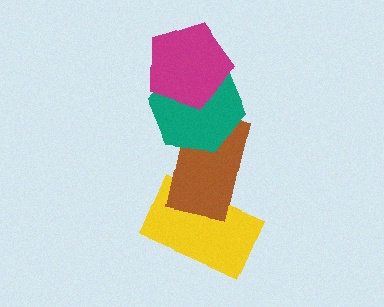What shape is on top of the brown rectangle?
The teal hexagon is on top of the brown rectangle.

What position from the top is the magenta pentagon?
The magenta pentagon is 1st from the top.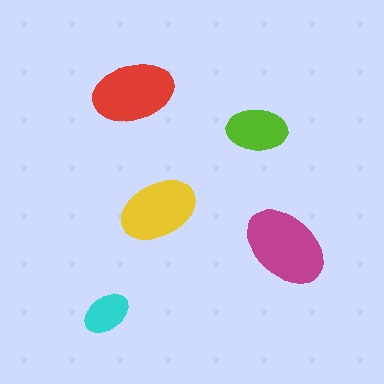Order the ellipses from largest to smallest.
the magenta one, the red one, the yellow one, the lime one, the cyan one.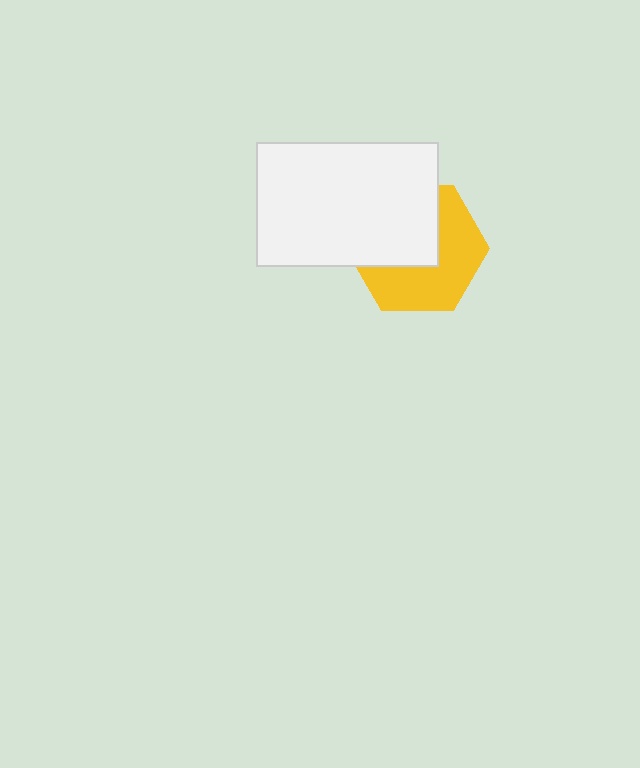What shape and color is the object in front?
The object in front is a white rectangle.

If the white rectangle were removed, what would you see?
You would see the complete yellow hexagon.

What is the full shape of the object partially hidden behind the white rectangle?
The partially hidden object is a yellow hexagon.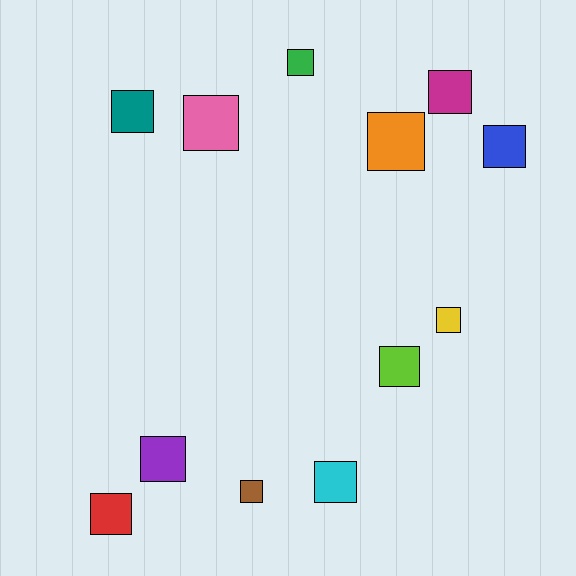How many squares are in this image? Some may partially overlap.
There are 12 squares.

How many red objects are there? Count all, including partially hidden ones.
There is 1 red object.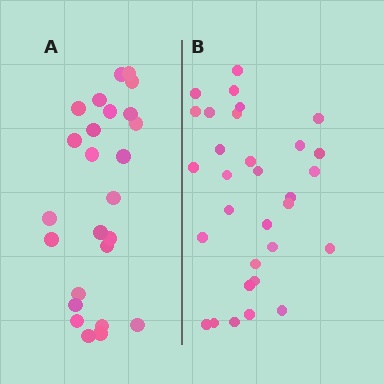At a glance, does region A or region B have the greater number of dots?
Region B (the right region) has more dots.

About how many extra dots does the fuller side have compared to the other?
Region B has about 6 more dots than region A.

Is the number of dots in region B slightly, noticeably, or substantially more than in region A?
Region B has only slightly more — the two regions are fairly close. The ratio is roughly 1.2 to 1.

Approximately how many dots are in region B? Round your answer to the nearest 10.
About 30 dots. (The exact count is 31, which rounds to 30.)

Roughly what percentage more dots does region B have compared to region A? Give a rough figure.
About 25% more.